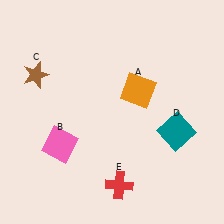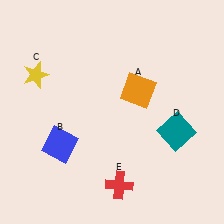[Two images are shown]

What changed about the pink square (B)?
In Image 1, B is pink. In Image 2, it changed to blue.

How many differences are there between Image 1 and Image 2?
There are 2 differences between the two images.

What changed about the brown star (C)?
In Image 1, C is brown. In Image 2, it changed to yellow.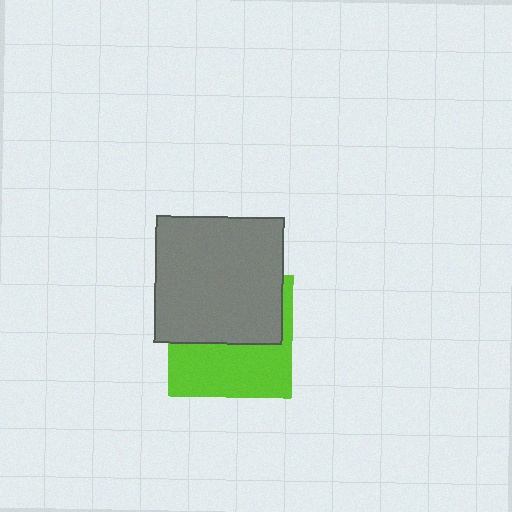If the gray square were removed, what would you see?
You would see the complete lime square.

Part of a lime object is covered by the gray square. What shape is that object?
It is a square.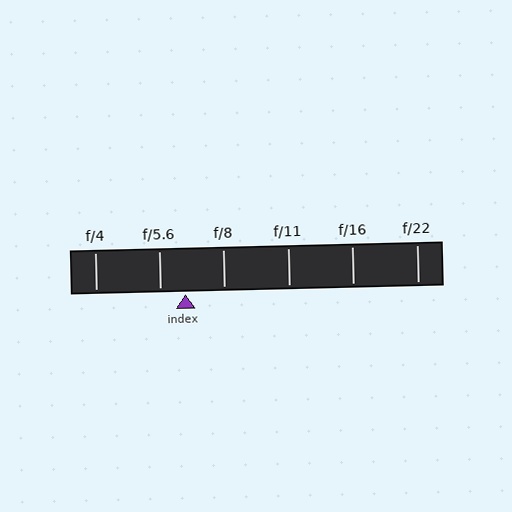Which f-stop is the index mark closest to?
The index mark is closest to f/5.6.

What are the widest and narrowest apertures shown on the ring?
The widest aperture shown is f/4 and the narrowest is f/22.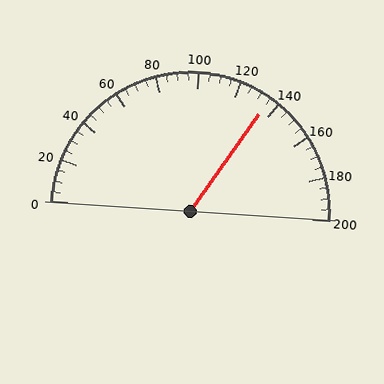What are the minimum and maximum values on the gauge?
The gauge ranges from 0 to 200.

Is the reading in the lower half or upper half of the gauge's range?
The reading is in the upper half of the range (0 to 200).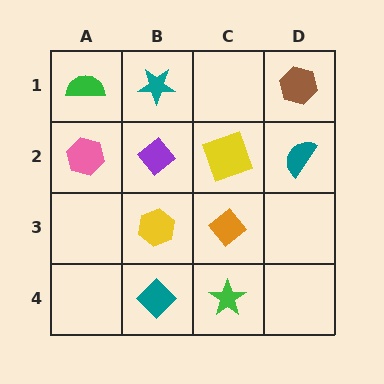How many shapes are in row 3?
2 shapes.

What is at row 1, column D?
A brown hexagon.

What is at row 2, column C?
A yellow square.